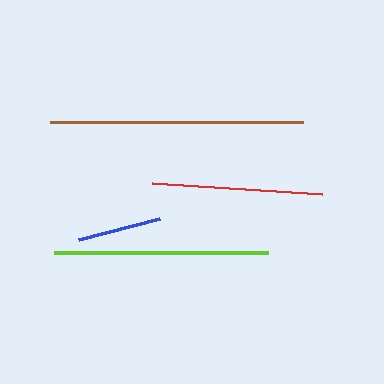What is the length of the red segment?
The red segment is approximately 171 pixels long.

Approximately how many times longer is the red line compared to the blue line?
The red line is approximately 2.1 times the length of the blue line.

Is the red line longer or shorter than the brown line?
The brown line is longer than the red line.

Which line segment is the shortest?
The blue line is the shortest at approximately 83 pixels.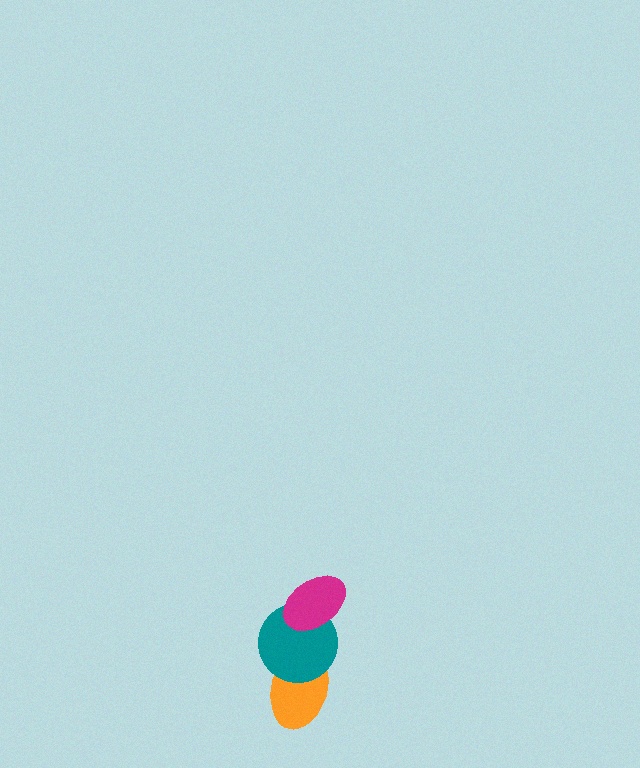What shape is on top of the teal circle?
The magenta ellipse is on top of the teal circle.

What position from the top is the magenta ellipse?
The magenta ellipse is 1st from the top.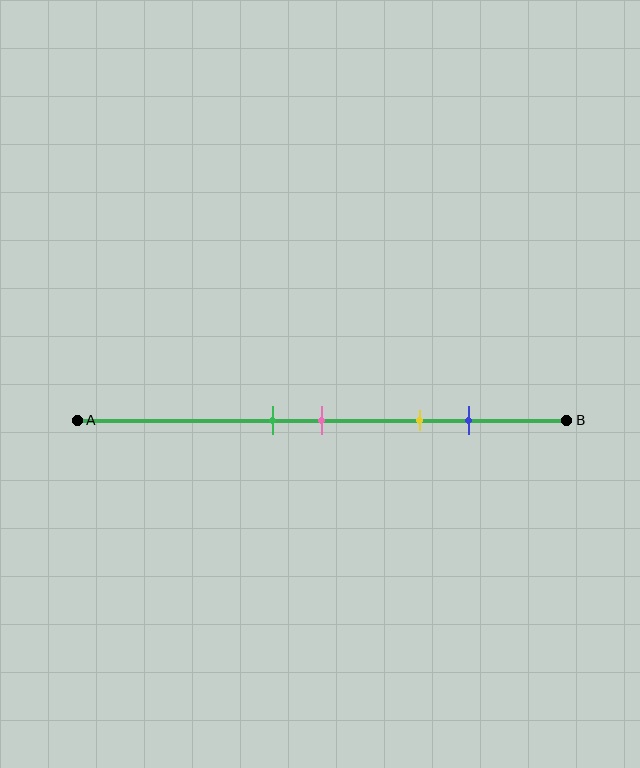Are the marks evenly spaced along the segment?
No, the marks are not evenly spaced.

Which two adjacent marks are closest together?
The green and pink marks are the closest adjacent pair.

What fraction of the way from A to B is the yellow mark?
The yellow mark is approximately 70% (0.7) of the way from A to B.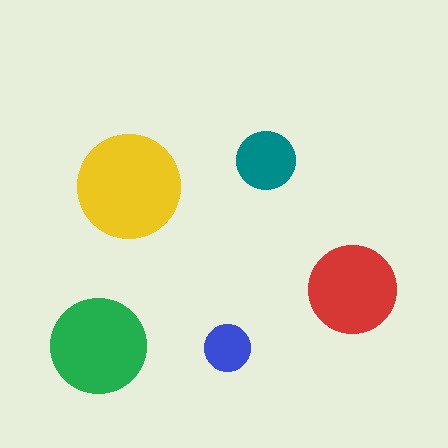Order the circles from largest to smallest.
the yellow one, the green one, the red one, the teal one, the blue one.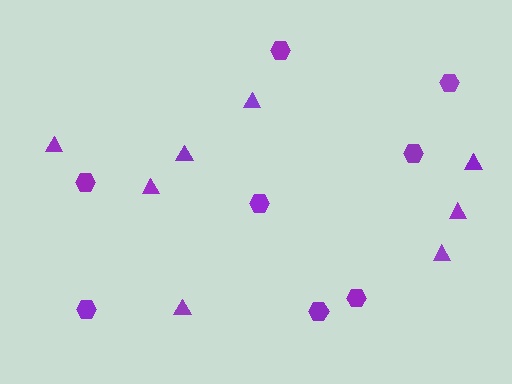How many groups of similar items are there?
There are 2 groups: one group of triangles (8) and one group of hexagons (8).